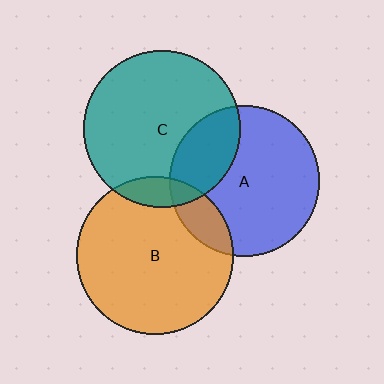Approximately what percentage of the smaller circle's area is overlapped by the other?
Approximately 25%.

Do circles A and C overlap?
Yes.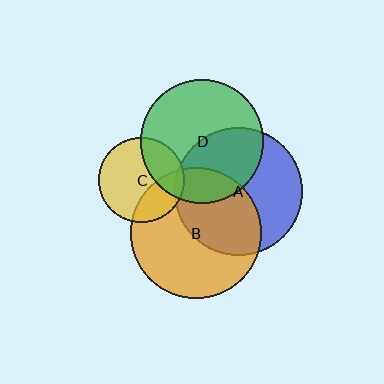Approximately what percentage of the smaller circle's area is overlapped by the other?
Approximately 20%.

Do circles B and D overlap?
Yes.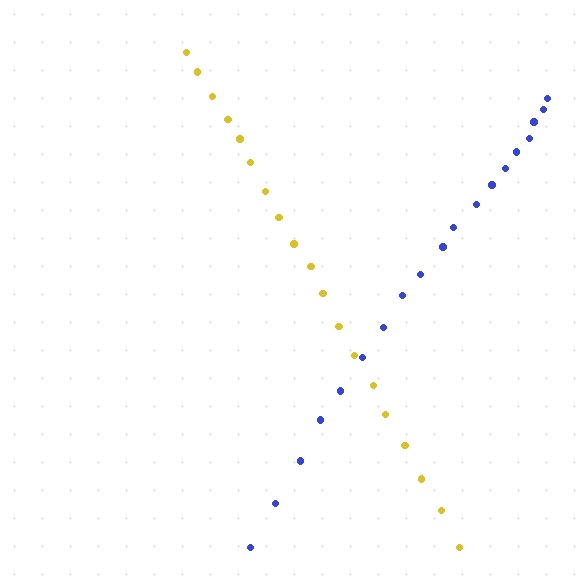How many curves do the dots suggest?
There are 2 distinct paths.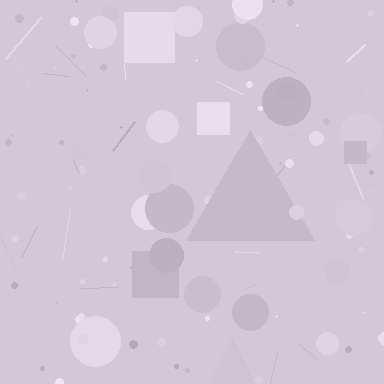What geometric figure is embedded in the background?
A triangle is embedded in the background.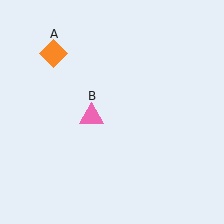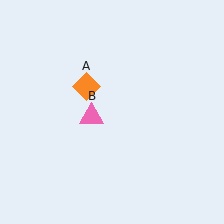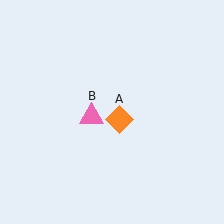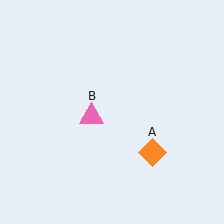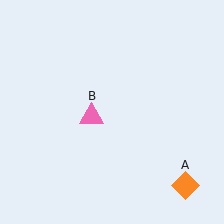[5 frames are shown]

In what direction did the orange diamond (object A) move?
The orange diamond (object A) moved down and to the right.